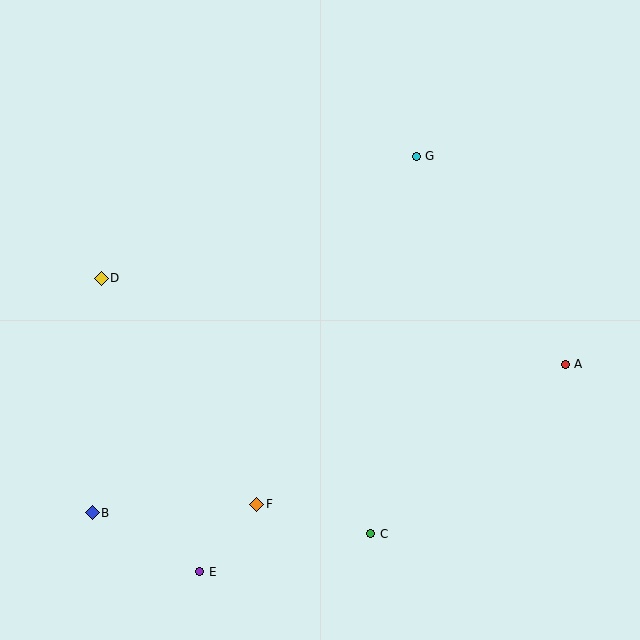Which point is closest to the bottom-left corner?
Point B is closest to the bottom-left corner.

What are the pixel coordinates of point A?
Point A is at (565, 364).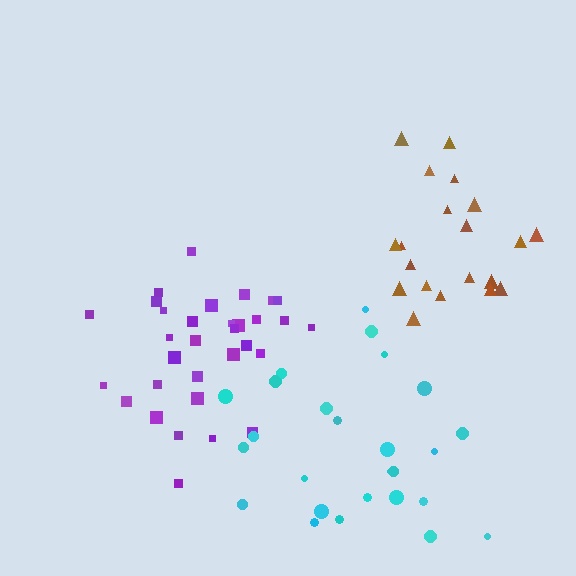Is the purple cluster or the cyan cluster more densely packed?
Purple.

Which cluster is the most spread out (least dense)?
Cyan.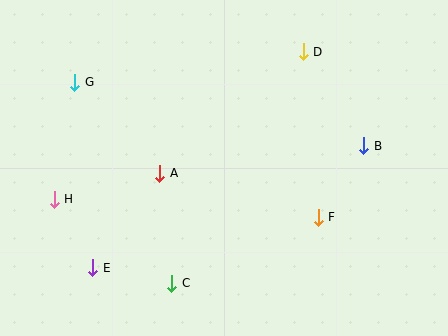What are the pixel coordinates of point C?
Point C is at (172, 283).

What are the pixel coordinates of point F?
Point F is at (318, 217).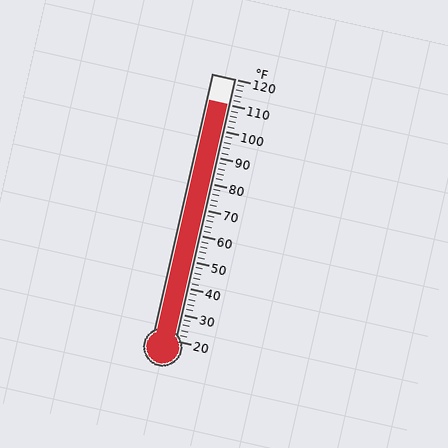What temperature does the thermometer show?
The thermometer shows approximately 110°F.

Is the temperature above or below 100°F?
The temperature is above 100°F.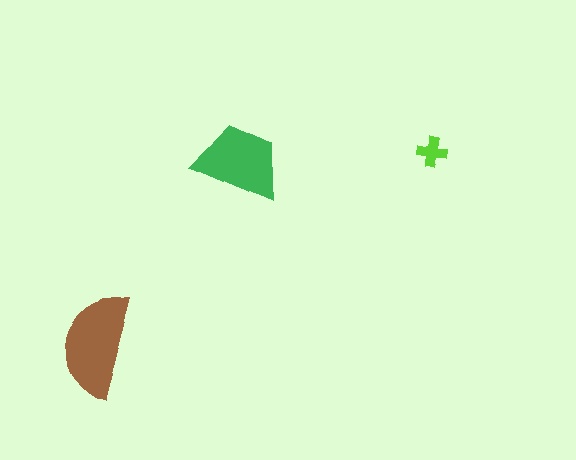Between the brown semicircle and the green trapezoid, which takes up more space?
The brown semicircle.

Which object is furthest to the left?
The brown semicircle is leftmost.